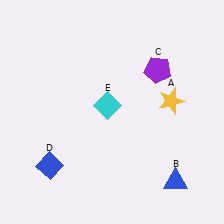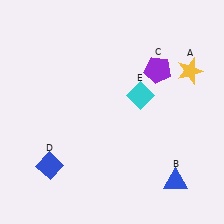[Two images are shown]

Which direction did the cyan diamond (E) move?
The cyan diamond (E) moved right.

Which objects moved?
The objects that moved are: the yellow star (A), the cyan diamond (E).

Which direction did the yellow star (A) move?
The yellow star (A) moved up.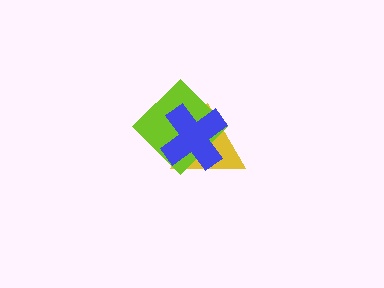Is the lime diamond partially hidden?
Yes, it is partially covered by another shape.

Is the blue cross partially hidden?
No, no other shape covers it.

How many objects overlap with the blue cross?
2 objects overlap with the blue cross.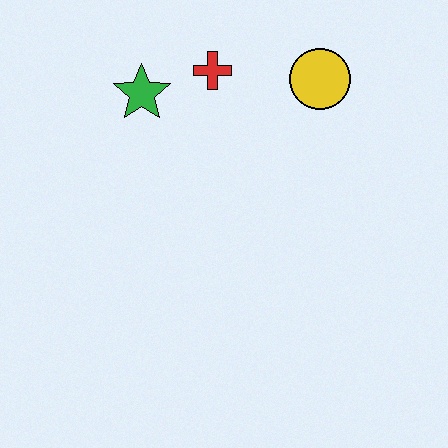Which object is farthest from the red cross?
The yellow circle is farthest from the red cross.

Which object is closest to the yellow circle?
The red cross is closest to the yellow circle.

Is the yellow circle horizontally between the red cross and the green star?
No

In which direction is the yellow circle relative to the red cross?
The yellow circle is to the right of the red cross.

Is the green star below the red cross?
Yes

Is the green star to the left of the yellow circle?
Yes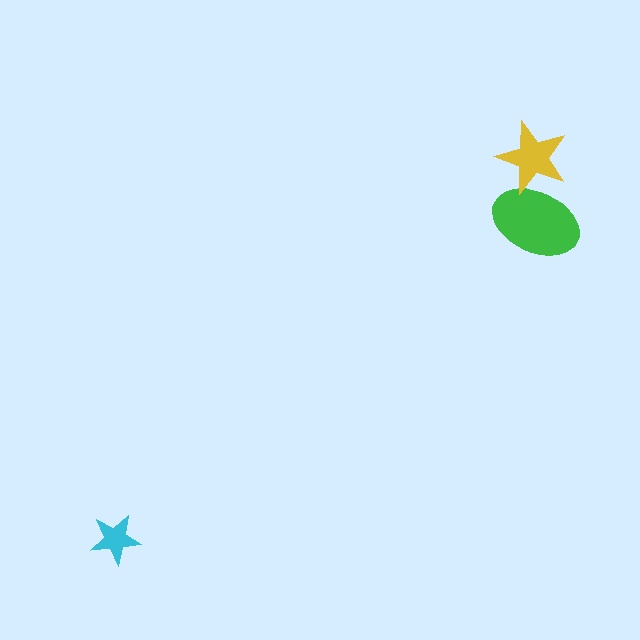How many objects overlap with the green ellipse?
1 object overlaps with the green ellipse.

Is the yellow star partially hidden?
No, no other shape covers it.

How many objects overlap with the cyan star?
0 objects overlap with the cyan star.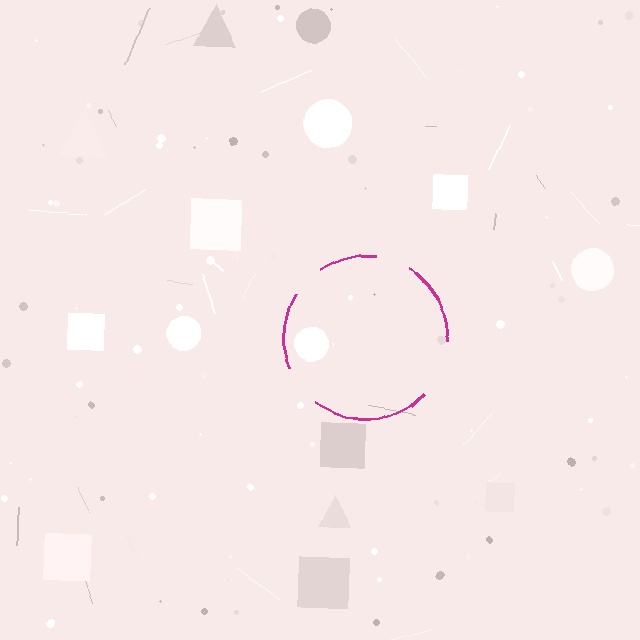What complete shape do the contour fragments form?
The contour fragments form a circle.